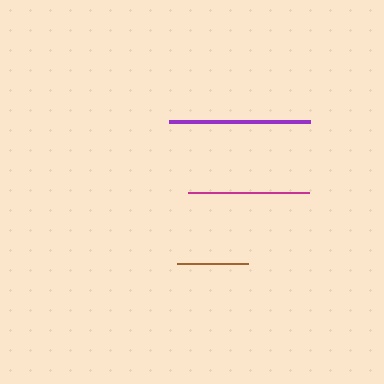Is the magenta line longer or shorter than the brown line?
The magenta line is longer than the brown line.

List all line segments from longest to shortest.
From longest to shortest: purple, magenta, brown.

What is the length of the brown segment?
The brown segment is approximately 71 pixels long.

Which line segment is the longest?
The purple line is the longest at approximately 141 pixels.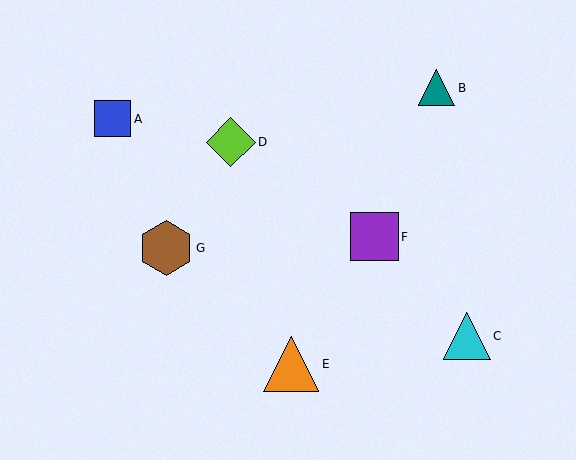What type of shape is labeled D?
Shape D is a lime diamond.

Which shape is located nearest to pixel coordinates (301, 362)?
The orange triangle (labeled E) at (291, 364) is nearest to that location.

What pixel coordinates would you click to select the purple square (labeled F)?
Click at (374, 237) to select the purple square F.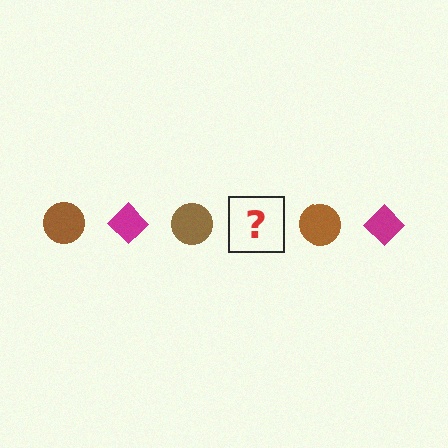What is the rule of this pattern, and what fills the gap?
The rule is that the pattern alternates between brown circle and magenta diamond. The gap should be filled with a magenta diamond.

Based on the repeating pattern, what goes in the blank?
The blank should be a magenta diamond.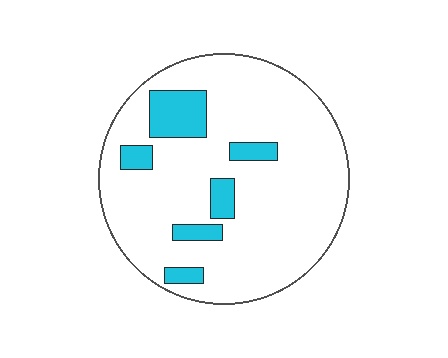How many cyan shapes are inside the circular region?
6.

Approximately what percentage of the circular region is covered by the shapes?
Approximately 15%.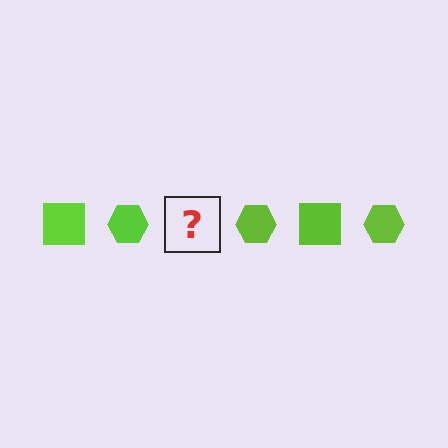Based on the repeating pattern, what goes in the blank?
The blank should be a lime square.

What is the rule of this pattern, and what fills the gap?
The rule is that the pattern cycles through square, hexagon shapes in lime. The gap should be filled with a lime square.